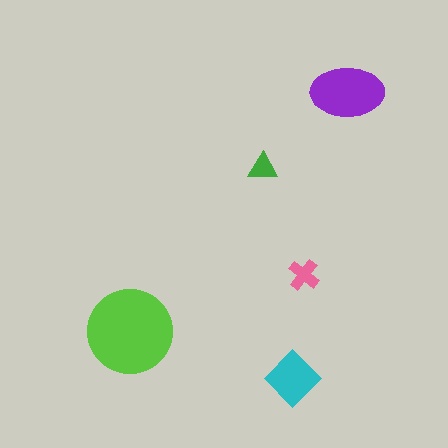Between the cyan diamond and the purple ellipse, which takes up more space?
The purple ellipse.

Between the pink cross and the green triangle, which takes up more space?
The pink cross.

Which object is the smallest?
The green triangle.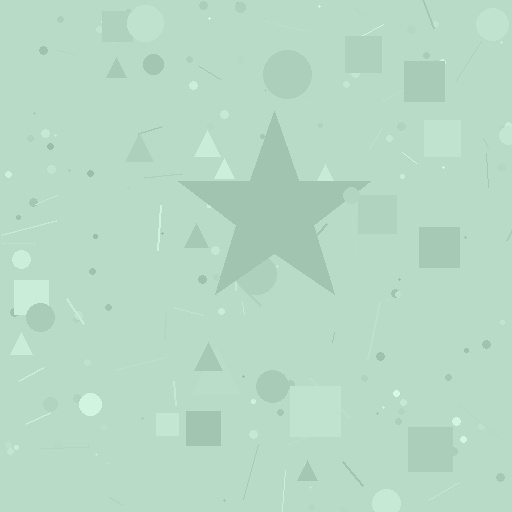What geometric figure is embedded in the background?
A star is embedded in the background.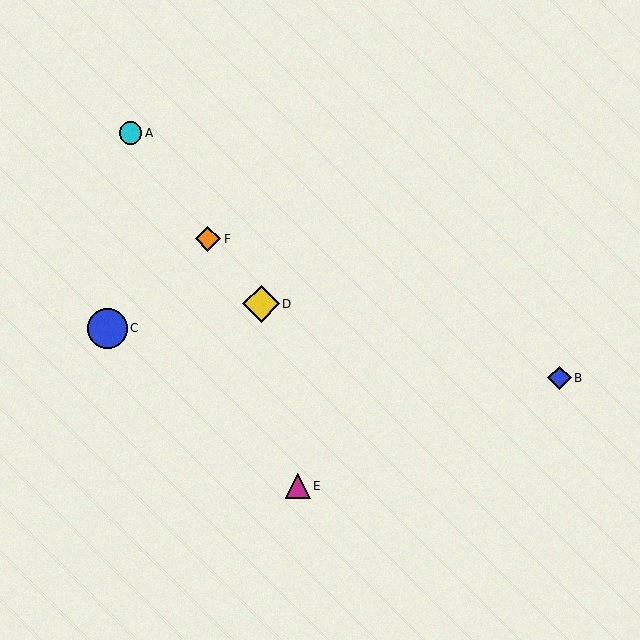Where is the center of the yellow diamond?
The center of the yellow diamond is at (261, 304).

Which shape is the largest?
The blue circle (labeled C) is the largest.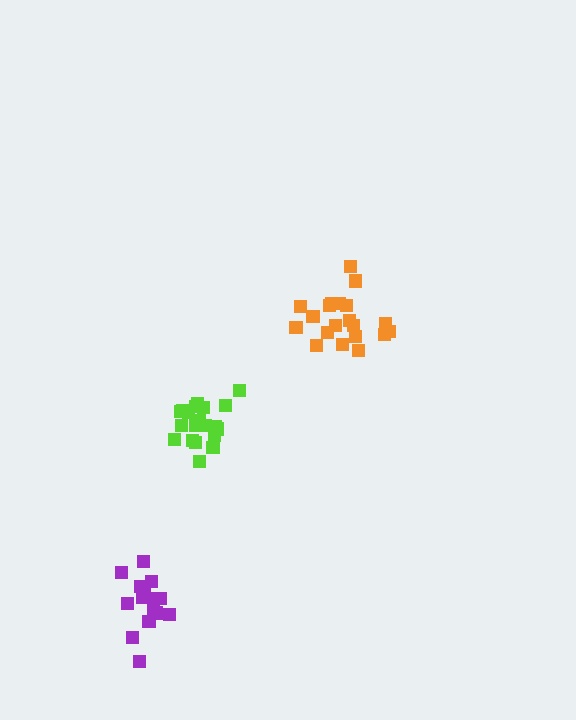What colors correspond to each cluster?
The clusters are colored: lime, orange, purple.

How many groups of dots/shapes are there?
There are 3 groups.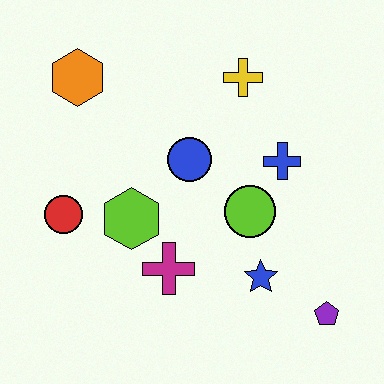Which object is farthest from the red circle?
The purple pentagon is farthest from the red circle.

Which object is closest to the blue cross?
The lime circle is closest to the blue cross.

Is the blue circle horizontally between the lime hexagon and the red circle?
No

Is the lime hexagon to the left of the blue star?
Yes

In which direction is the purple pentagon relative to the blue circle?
The purple pentagon is below the blue circle.